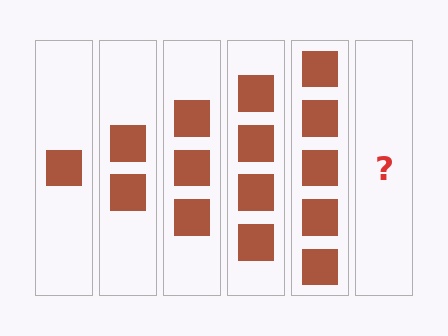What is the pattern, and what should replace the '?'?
The pattern is that each step adds one more square. The '?' should be 6 squares.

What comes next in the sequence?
The next element should be 6 squares.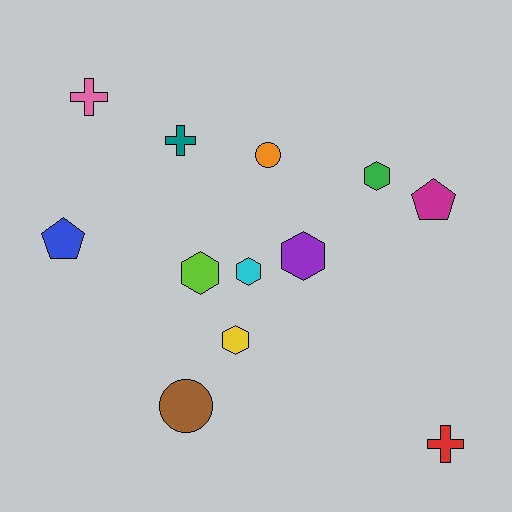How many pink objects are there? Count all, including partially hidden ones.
There is 1 pink object.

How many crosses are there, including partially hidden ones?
There are 3 crosses.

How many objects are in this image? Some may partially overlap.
There are 12 objects.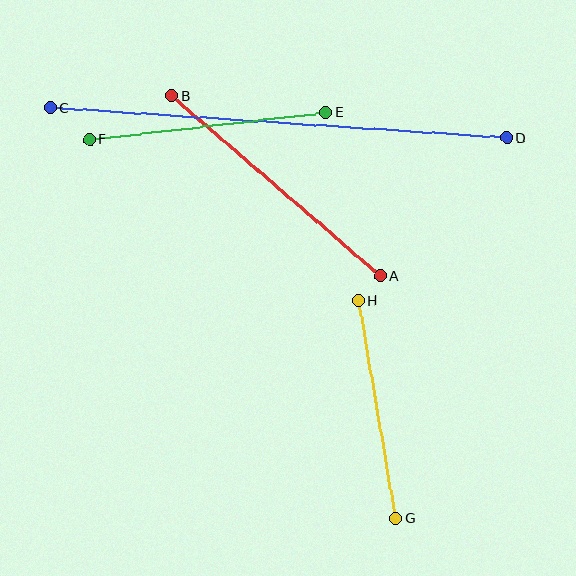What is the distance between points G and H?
The distance is approximately 221 pixels.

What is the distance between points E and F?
The distance is approximately 238 pixels.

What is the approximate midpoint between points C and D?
The midpoint is at approximately (278, 123) pixels.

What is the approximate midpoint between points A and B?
The midpoint is at approximately (276, 186) pixels.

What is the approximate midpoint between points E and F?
The midpoint is at approximately (208, 126) pixels.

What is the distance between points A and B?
The distance is approximately 276 pixels.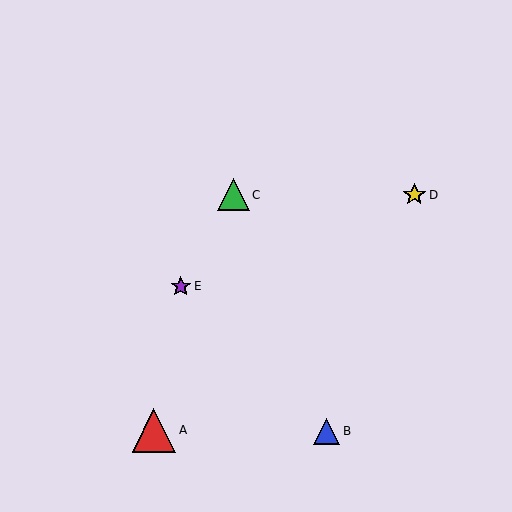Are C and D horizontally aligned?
Yes, both are at y≈195.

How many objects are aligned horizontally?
2 objects (C, D) are aligned horizontally.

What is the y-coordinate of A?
Object A is at y≈430.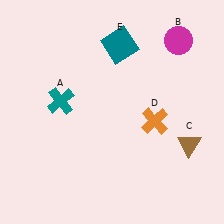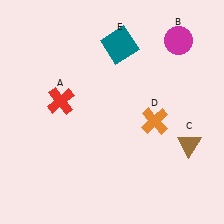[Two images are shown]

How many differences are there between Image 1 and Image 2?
There is 1 difference between the two images.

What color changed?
The cross (A) changed from teal in Image 1 to red in Image 2.